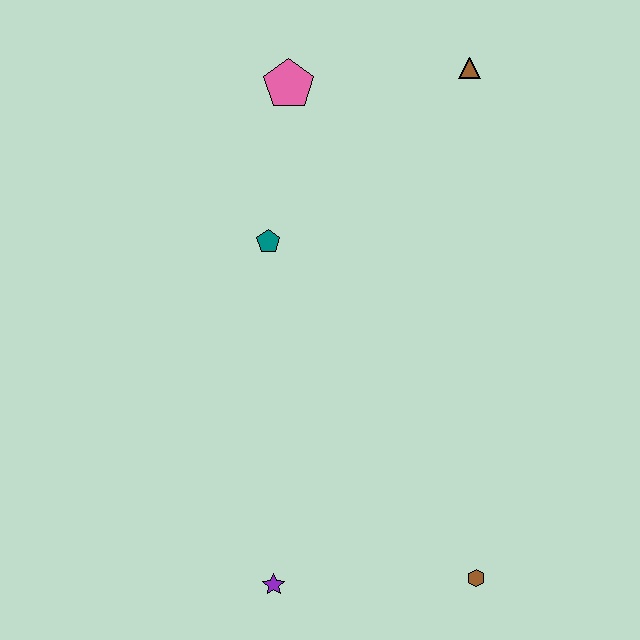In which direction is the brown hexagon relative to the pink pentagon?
The brown hexagon is below the pink pentagon.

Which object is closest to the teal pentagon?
The pink pentagon is closest to the teal pentagon.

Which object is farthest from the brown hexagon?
The pink pentagon is farthest from the brown hexagon.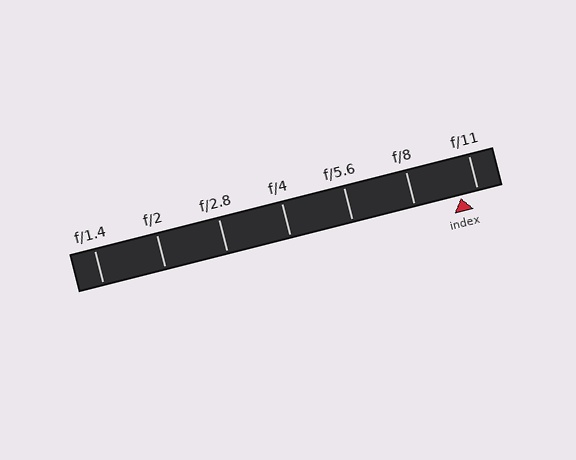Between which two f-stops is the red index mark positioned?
The index mark is between f/8 and f/11.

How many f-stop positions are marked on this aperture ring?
There are 7 f-stop positions marked.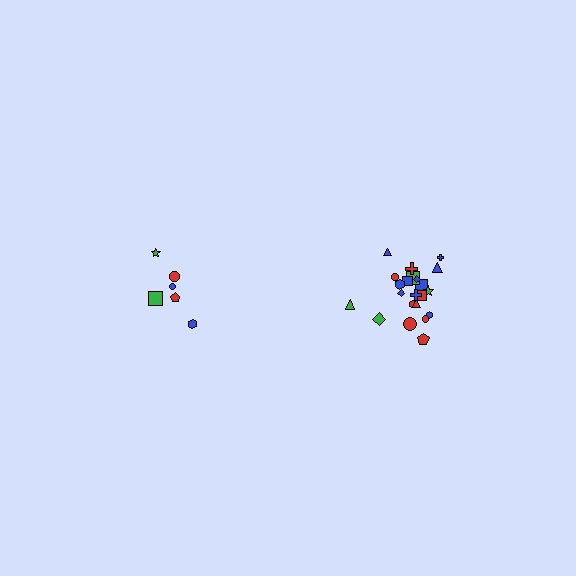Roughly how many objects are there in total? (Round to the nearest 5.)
Roughly 30 objects in total.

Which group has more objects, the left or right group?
The right group.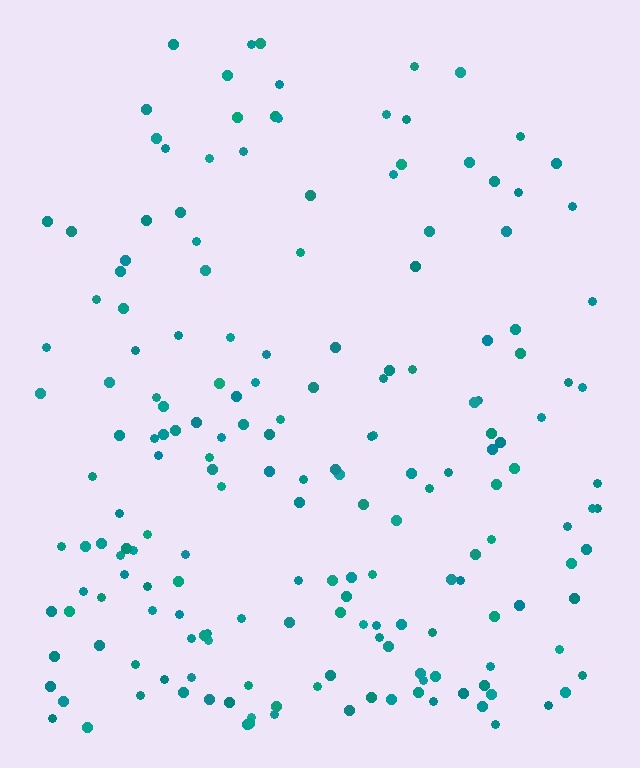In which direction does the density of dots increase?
From top to bottom, with the bottom side densest.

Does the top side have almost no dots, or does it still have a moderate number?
Still a moderate number, just noticeably fewer than the bottom.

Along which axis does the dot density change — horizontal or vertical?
Vertical.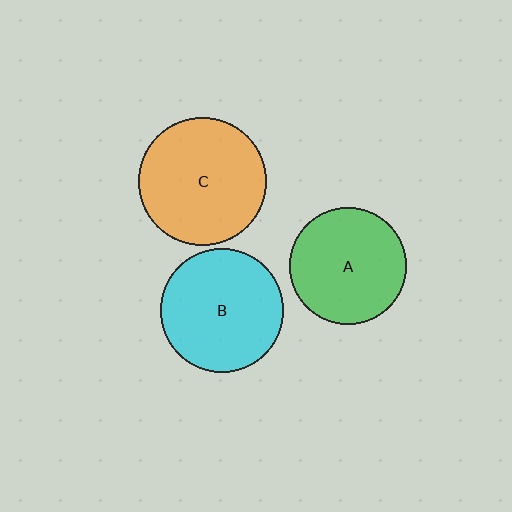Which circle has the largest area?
Circle C (orange).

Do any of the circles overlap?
No, none of the circles overlap.